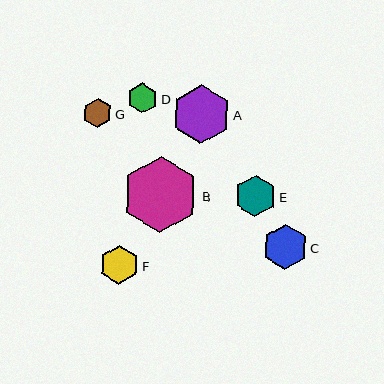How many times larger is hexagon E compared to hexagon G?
Hexagon E is approximately 1.4 times the size of hexagon G.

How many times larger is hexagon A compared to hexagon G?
Hexagon A is approximately 2.0 times the size of hexagon G.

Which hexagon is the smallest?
Hexagon G is the smallest with a size of approximately 29 pixels.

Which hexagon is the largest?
Hexagon B is the largest with a size of approximately 76 pixels.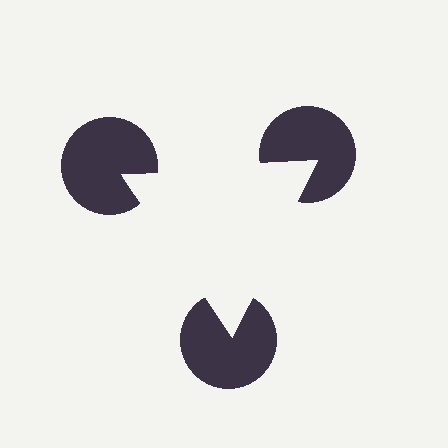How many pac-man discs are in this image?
There are 3 — one at each vertex of the illusory triangle.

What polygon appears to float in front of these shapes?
An illusory triangle — its edges are inferred from the aligned wedge cuts in the pac-man discs, not physically drawn.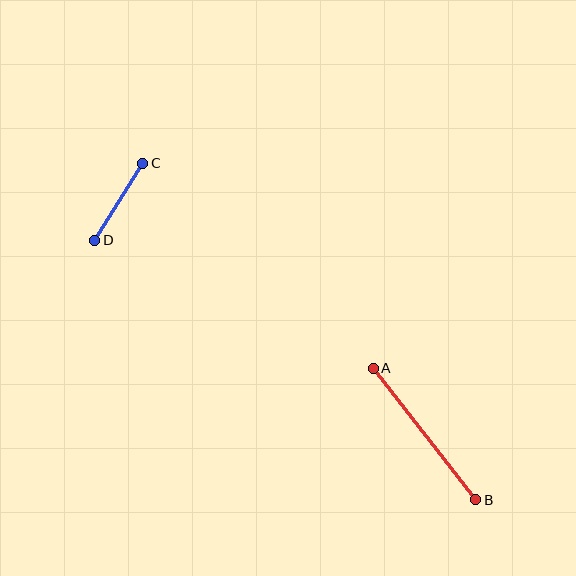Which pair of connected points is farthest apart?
Points A and B are farthest apart.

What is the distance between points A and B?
The distance is approximately 167 pixels.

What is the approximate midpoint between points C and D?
The midpoint is at approximately (119, 202) pixels.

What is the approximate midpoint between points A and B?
The midpoint is at approximately (425, 434) pixels.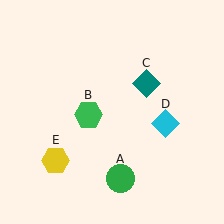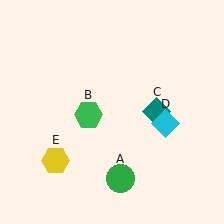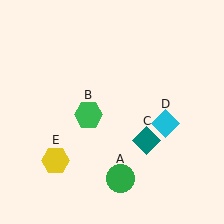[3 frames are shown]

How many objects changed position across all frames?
1 object changed position: teal diamond (object C).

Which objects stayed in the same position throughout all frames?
Green circle (object A) and green hexagon (object B) and cyan diamond (object D) and yellow hexagon (object E) remained stationary.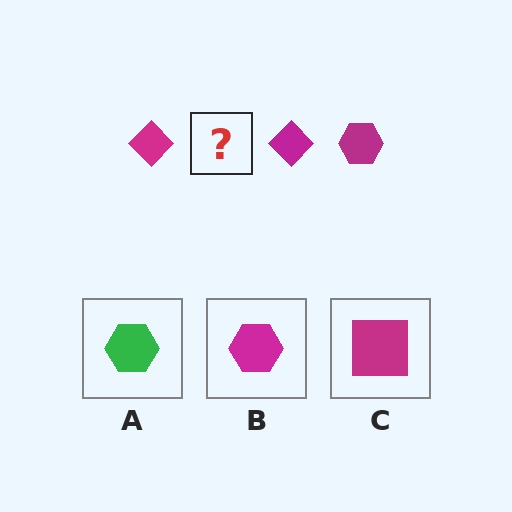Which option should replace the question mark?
Option B.